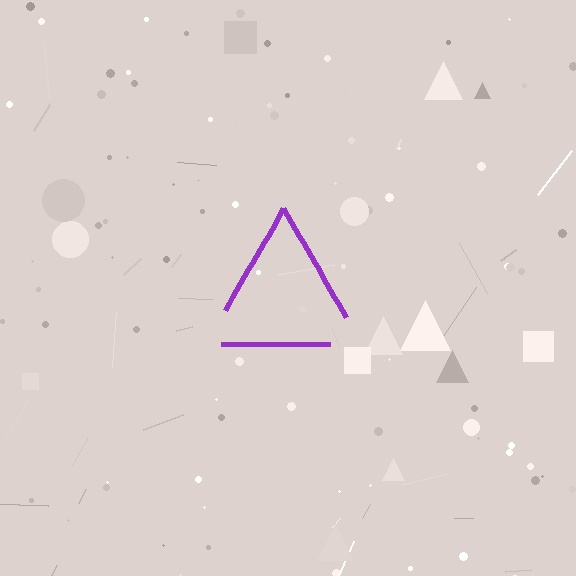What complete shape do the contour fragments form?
The contour fragments form a triangle.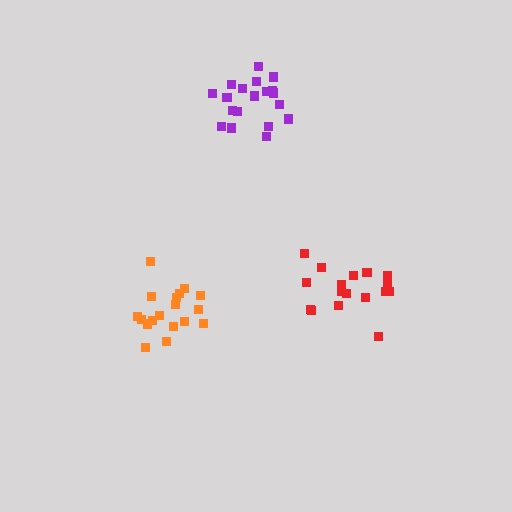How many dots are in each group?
Group 1: 17 dots, Group 2: 19 dots, Group 3: 18 dots (54 total).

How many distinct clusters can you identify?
There are 3 distinct clusters.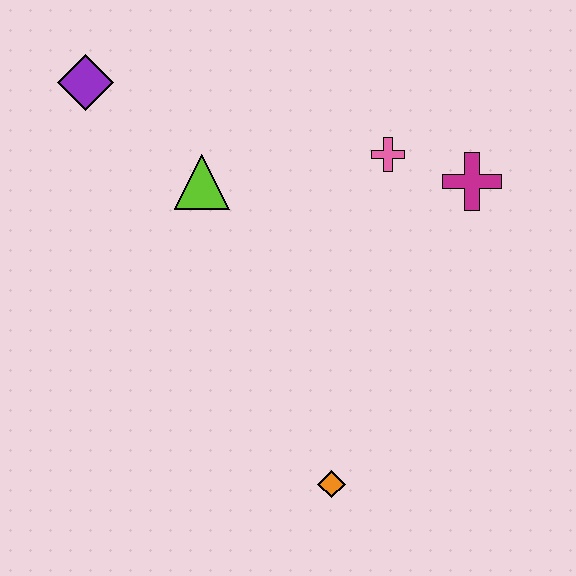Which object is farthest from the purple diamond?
The orange diamond is farthest from the purple diamond.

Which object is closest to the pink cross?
The magenta cross is closest to the pink cross.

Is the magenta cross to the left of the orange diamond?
No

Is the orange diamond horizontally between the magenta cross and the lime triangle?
Yes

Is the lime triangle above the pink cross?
No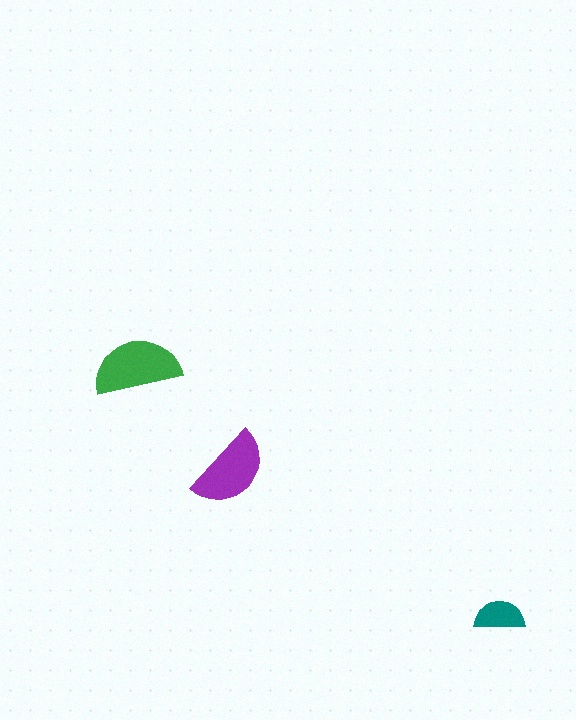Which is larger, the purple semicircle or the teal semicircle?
The purple one.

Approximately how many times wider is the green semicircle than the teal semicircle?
About 1.5 times wider.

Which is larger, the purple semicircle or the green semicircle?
The green one.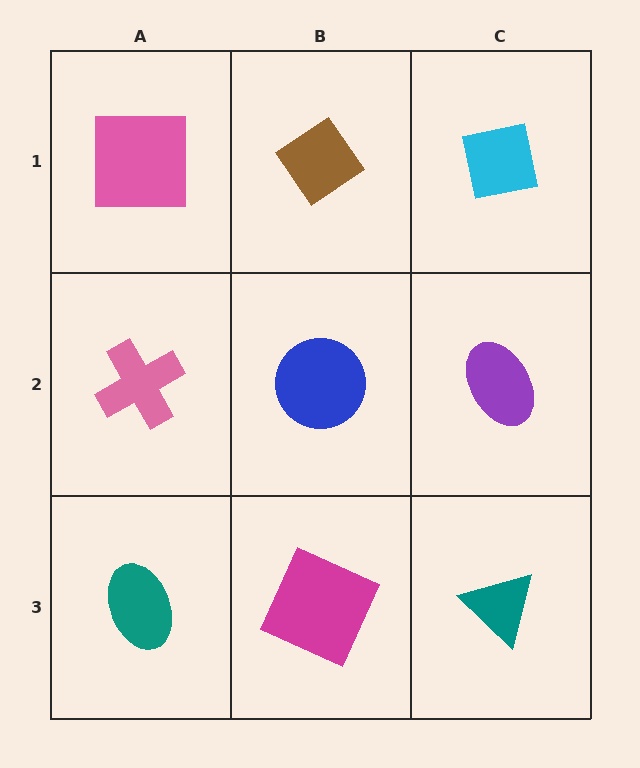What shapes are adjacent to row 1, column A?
A pink cross (row 2, column A), a brown diamond (row 1, column B).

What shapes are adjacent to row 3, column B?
A blue circle (row 2, column B), a teal ellipse (row 3, column A), a teal triangle (row 3, column C).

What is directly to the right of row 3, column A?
A magenta square.